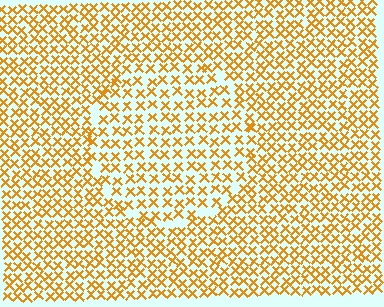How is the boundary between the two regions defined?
The boundary is defined by a change in element density (approximately 1.4x ratio). All elements are the same color, size, and shape.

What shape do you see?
I see a circle.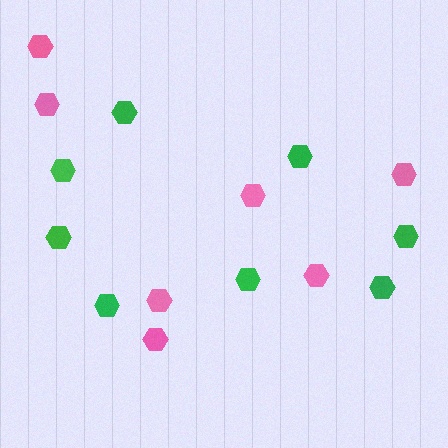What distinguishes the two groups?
There are 2 groups: one group of pink hexagons (7) and one group of green hexagons (8).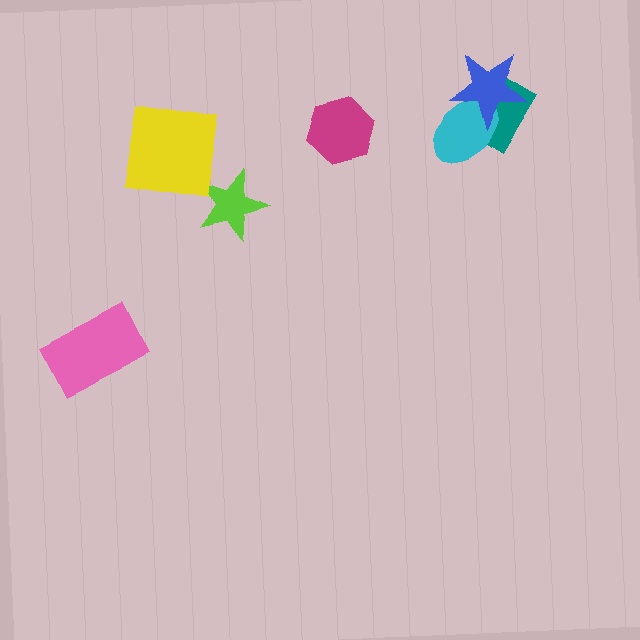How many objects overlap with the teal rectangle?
2 objects overlap with the teal rectangle.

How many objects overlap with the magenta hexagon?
0 objects overlap with the magenta hexagon.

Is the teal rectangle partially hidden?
Yes, it is partially covered by another shape.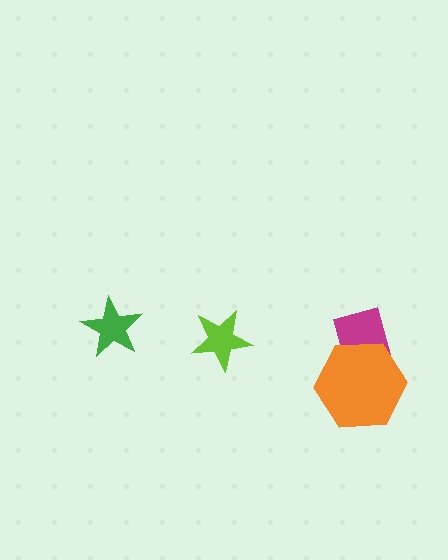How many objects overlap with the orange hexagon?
1 object overlaps with the orange hexagon.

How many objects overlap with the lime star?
0 objects overlap with the lime star.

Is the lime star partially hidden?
No, no other shape covers it.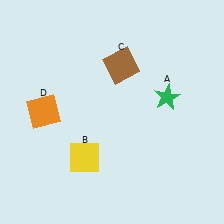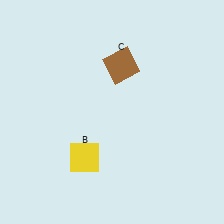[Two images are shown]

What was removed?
The green star (A), the orange square (D) were removed in Image 2.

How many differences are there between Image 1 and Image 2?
There are 2 differences between the two images.